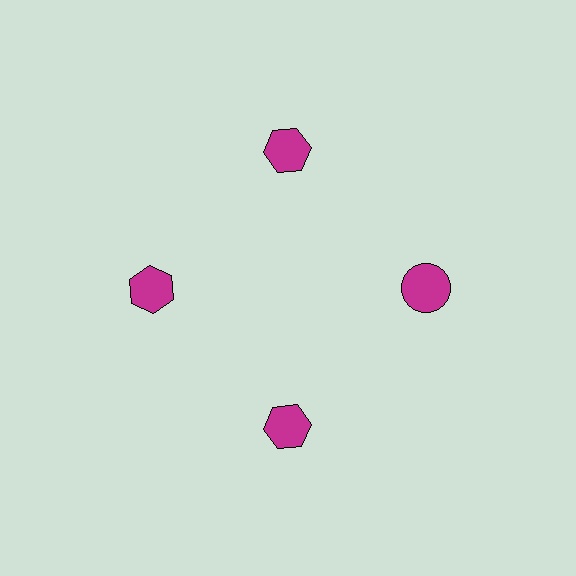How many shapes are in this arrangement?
There are 4 shapes arranged in a ring pattern.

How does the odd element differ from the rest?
It has a different shape: circle instead of hexagon.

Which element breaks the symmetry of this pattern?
The magenta circle at roughly the 3 o'clock position breaks the symmetry. All other shapes are magenta hexagons.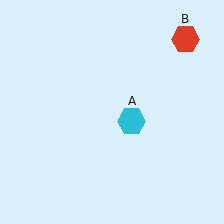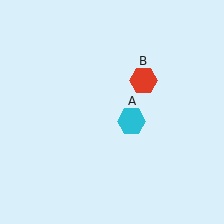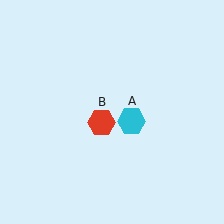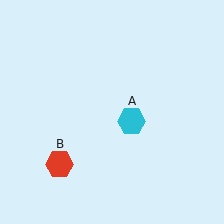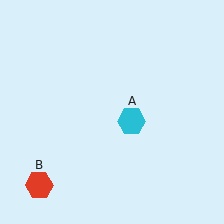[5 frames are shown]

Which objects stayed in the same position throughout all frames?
Cyan hexagon (object A) remained stationary.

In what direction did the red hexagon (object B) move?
The red hexagon (object B) moved down and to the left.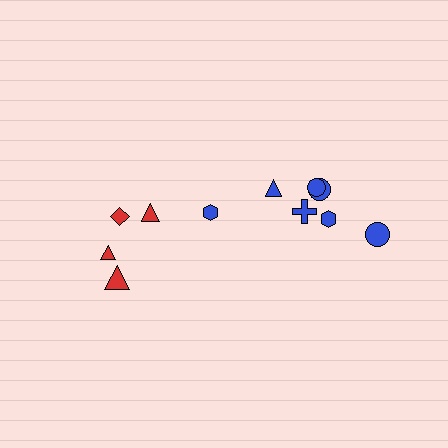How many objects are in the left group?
There are 4 objects.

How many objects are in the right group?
There are 7 objects.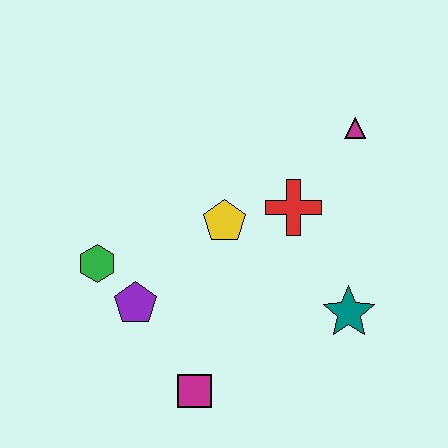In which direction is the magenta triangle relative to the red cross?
The magenta triangle is above the red cross.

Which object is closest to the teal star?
The red cross is closest to the teal star.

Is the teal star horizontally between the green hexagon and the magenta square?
No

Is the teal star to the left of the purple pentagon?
No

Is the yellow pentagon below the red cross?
Yes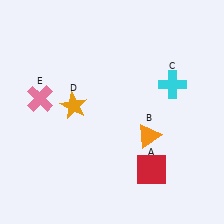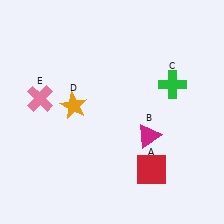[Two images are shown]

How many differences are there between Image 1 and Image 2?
There are 2 differences between the two images.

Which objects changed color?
B changed from orange to magenta. C changed from cyan to green.